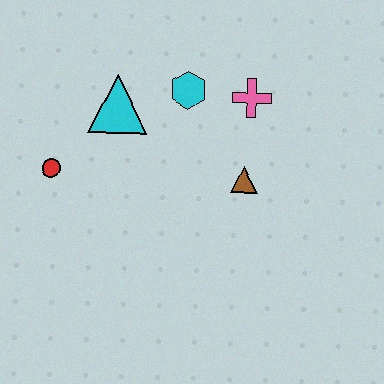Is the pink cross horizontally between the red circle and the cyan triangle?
No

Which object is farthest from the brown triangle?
The red circle is farthest from the brown triangle.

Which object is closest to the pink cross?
The cyan hexagon is closest to the pink cross.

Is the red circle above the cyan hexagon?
No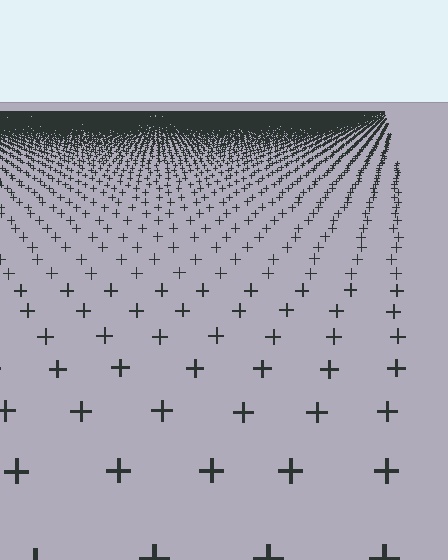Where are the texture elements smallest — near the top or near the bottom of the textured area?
Near the top.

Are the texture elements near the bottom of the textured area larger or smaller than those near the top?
Larger. Near the bottom, elements are closer to the viewer and appear at a bigger on-screen size.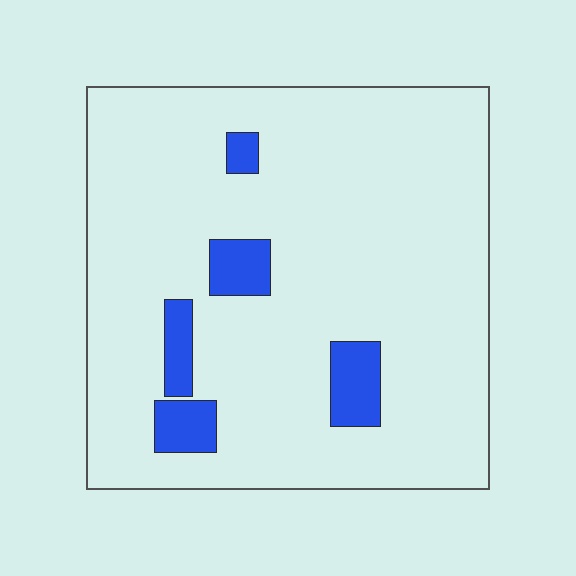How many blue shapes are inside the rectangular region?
5.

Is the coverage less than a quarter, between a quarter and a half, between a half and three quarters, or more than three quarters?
Less than a quarter.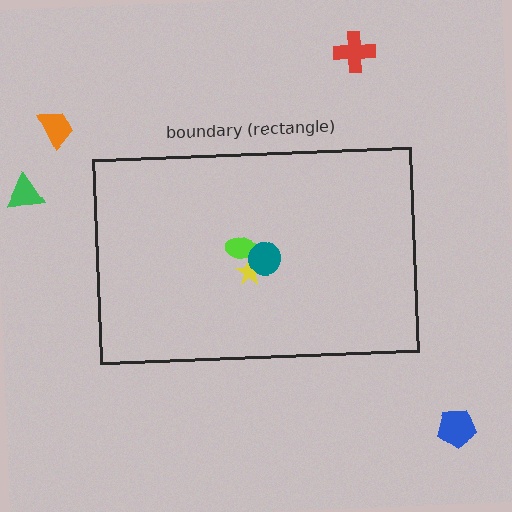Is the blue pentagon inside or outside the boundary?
Outside.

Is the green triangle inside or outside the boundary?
Outside.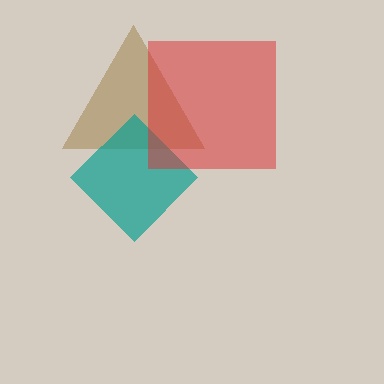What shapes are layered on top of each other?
The layered shapes are: a brown triangle, a teal diamond, a red square.